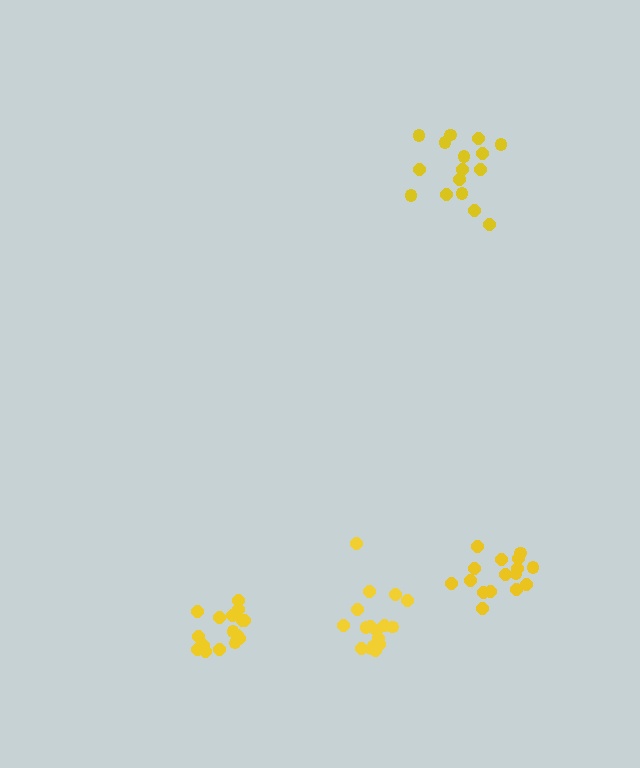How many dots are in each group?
Group 1: 16 dots, Group 2: 17 dots, Group 3: 16 dots, Group 4: 16 dots (65 total).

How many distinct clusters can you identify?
There are 4 distinct clusters.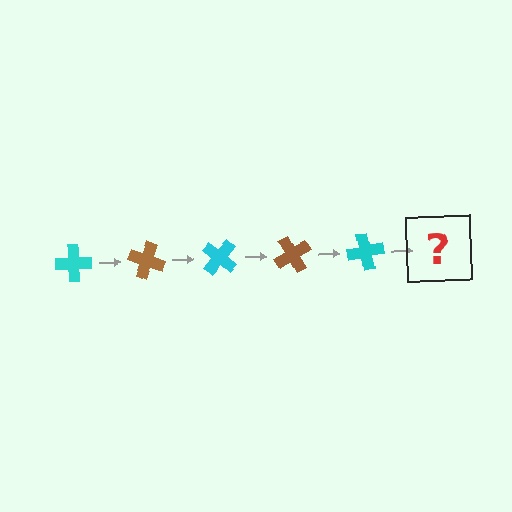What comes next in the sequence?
The next element should be a brown cross, rotated 100 degrees from the start.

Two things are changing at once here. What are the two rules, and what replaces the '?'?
The two rules are that it rotates 20 degrees each step and the color cycles through cyan and brown. The '?' should be a brown cross, rotated 100 degrees from the start.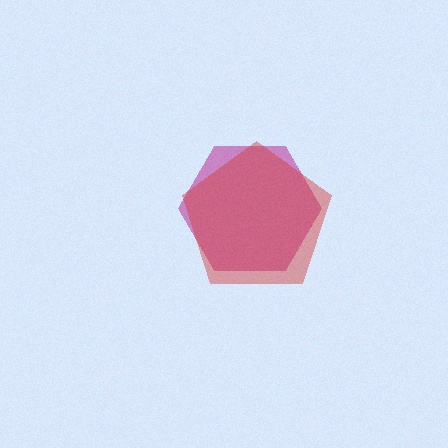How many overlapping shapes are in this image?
There are 2 overlapping shapes in the image.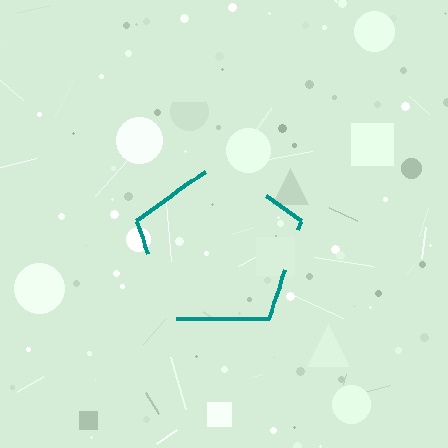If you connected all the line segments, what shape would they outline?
They would outline a pentagon.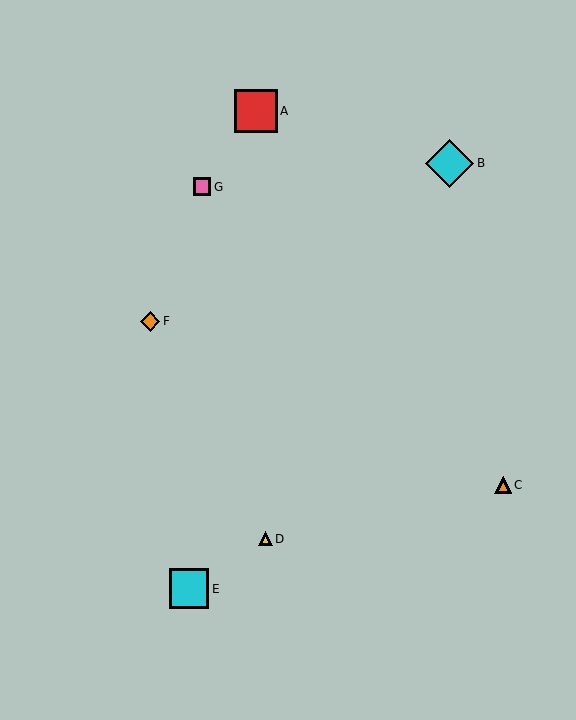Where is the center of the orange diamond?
The center of the orange diamond is at (150, 321).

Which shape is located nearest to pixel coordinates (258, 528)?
The yellow triangle (labeled D) at (265, 539) is nearest to that location.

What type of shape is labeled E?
Shape E is a cyan square.